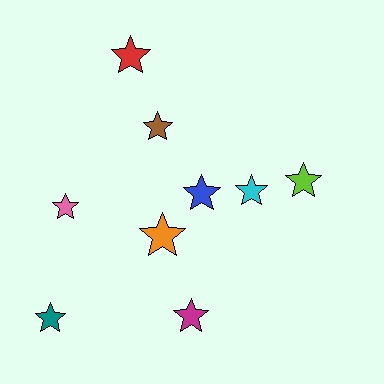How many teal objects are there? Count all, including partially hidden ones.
There is 1 teal object.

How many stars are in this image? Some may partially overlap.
There are 9 stars.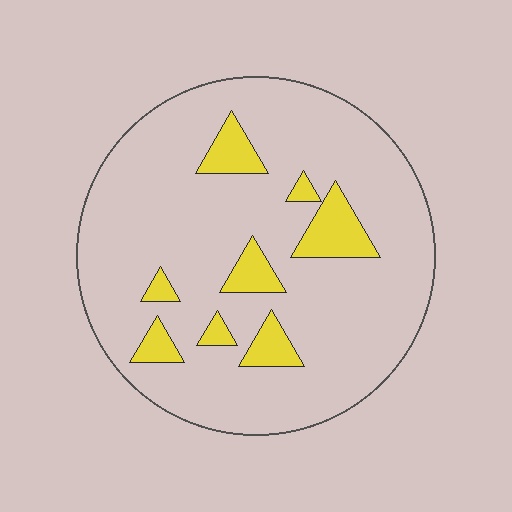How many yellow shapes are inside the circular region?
8.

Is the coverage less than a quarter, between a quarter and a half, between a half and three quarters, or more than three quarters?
Less than a quarter.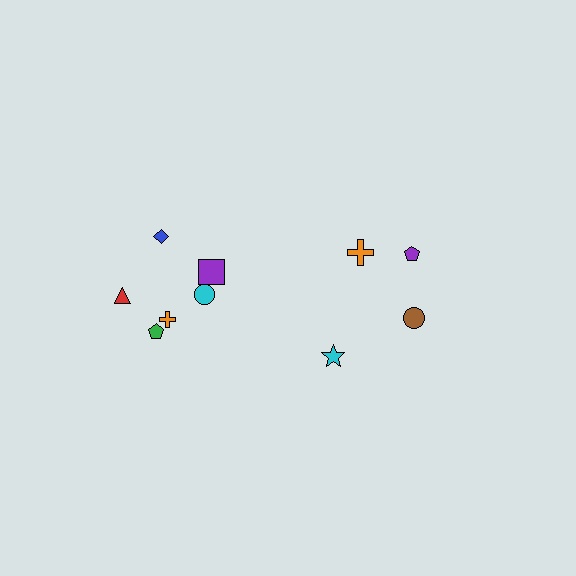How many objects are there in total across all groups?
There are 10 objects.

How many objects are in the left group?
There are 6 objects.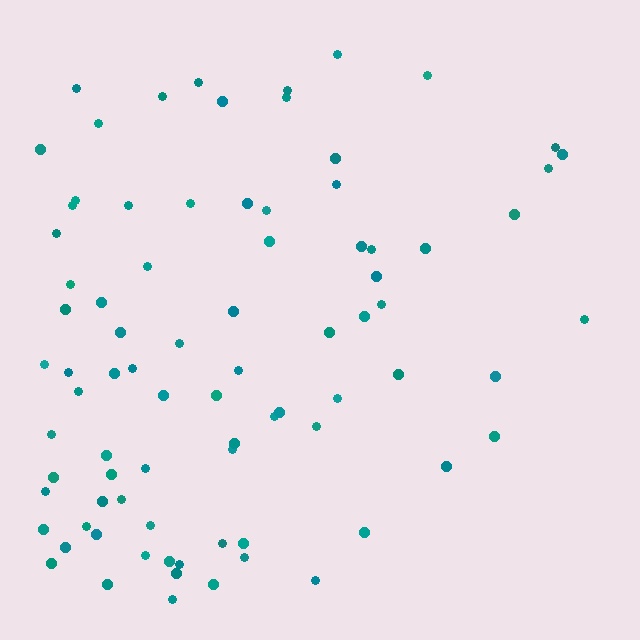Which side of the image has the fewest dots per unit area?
The right.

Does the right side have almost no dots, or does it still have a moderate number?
Still a moderate number, just noticeably fewer than the left.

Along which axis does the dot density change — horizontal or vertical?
Horizontal.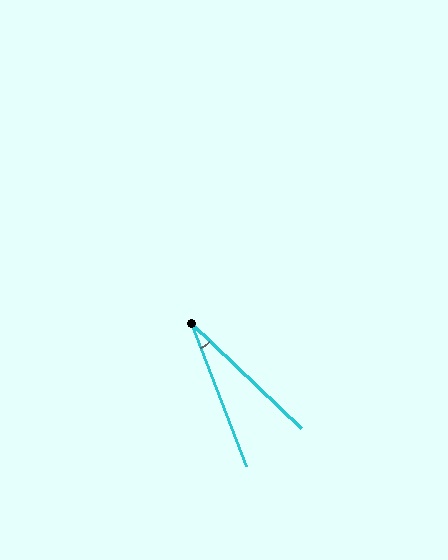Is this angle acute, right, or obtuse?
It is acute.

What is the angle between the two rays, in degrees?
Approximately 25 degrees.